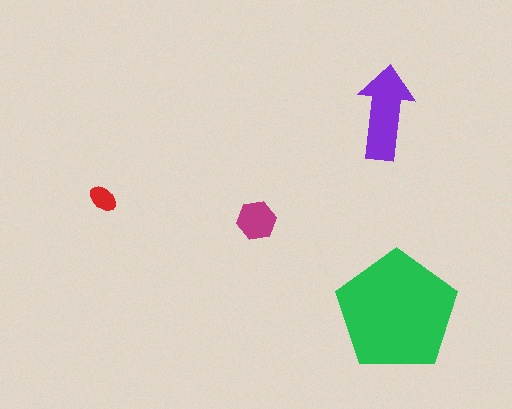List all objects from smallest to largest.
The red ellipse, the magenta hexagon, the purple arrow, the green pentagon.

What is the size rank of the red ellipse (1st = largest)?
4th.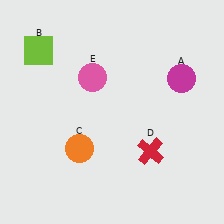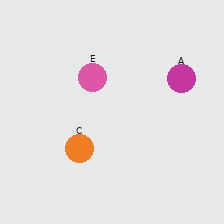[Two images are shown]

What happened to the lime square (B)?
The lime square (B) was removed in Image 2. It was in the top-left area of Image 1.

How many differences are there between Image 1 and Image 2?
There are 2 differences between the two images.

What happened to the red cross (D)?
The red cross (D) was removed in Image 2. It was in the bottom-right area of Image 1.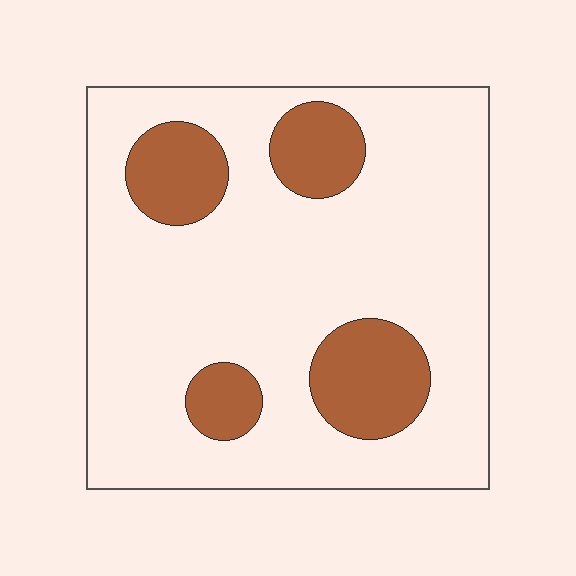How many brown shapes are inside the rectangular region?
4.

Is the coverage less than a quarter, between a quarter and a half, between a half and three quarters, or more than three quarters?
Less than a quarter.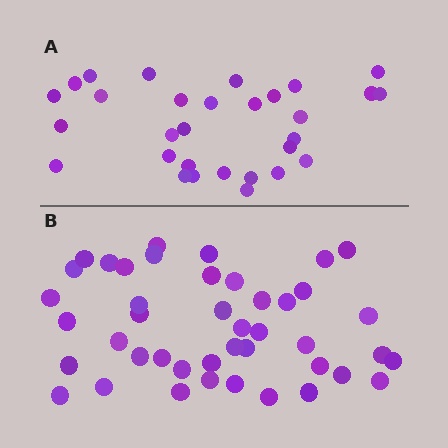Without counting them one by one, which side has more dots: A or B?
Region B (the bottom region) has more dots.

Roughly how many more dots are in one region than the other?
Region B has approximately 15 more dots than region A.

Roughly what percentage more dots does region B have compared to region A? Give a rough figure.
About 45% more.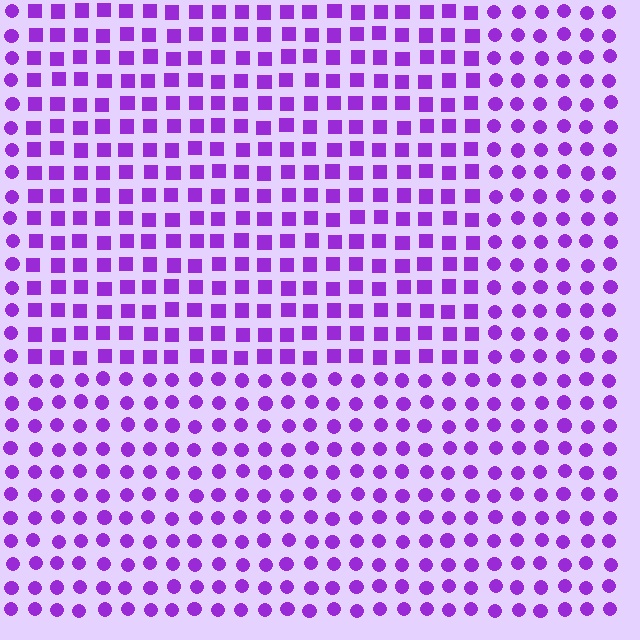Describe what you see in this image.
The image is filled with small purple elements arranged in a uniform grid. A rectangle-shaped region contains squares, while the surrounding area contains circles. The boundary is defined purely by the change in element shape.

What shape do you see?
I see a rectangle.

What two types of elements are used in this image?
The image uses squares inside the rectangle region and circles outside it.